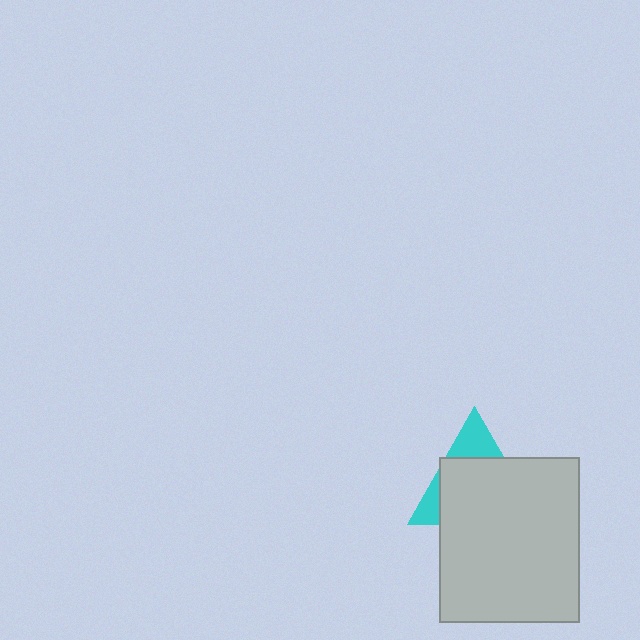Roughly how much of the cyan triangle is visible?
A small part of it is visible (roughly 30%).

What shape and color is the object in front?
The object in front is a light gray rectangle.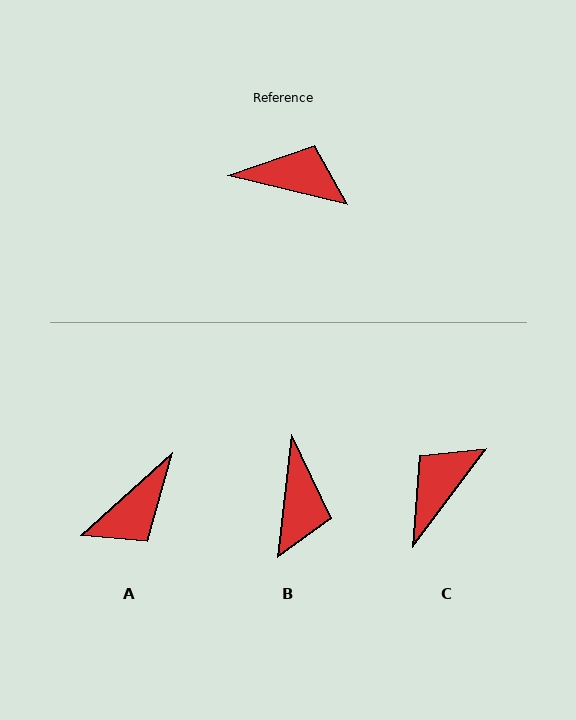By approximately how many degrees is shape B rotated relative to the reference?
Approximately 84 degrees clockwise.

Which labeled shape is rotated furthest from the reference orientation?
A, about 124 degrees away.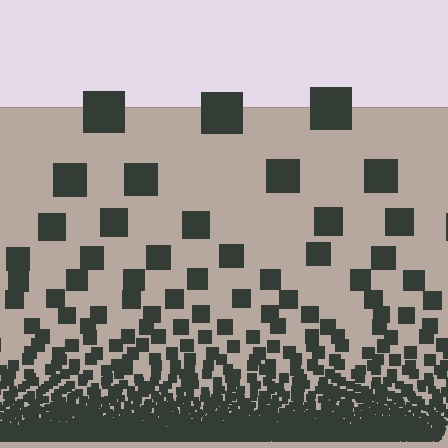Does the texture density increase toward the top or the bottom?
Density increases toward the bottom.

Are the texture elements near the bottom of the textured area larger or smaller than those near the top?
Smaller. The gradient is inverted — elements near the bottom are smaller and denser.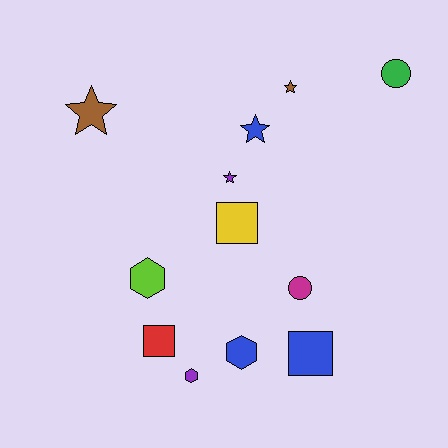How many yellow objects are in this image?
There is 1 yellow object.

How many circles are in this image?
There are 2 circles.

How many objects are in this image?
There are 12 objects.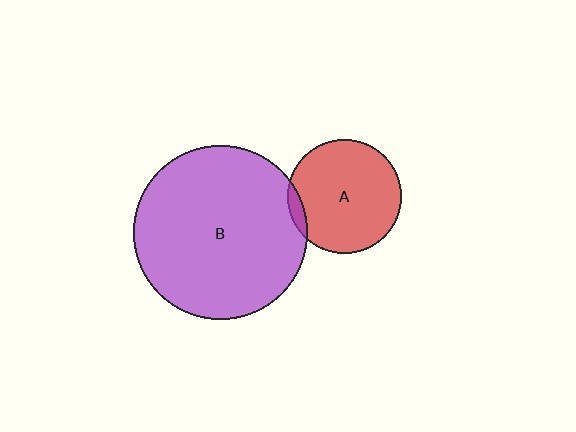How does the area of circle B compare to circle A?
Approximately 2.4 times.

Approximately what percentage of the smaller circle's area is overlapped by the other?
Approximately 5%.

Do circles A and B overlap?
Yes.